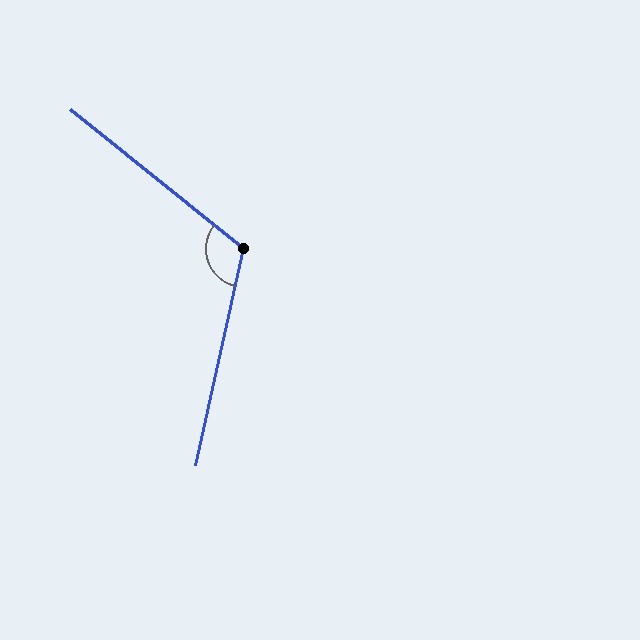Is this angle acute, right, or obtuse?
It is obtuse.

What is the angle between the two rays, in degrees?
Approximately 116 degrees.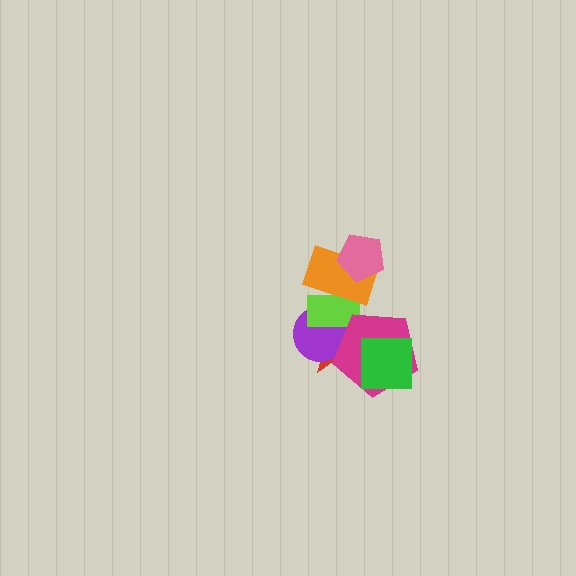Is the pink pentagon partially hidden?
No, no other shape covers it.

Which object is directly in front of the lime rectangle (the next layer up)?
The orange rectangle is directly in front of the lime rectangle.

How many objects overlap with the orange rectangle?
3 objects overlap with the orange rectangle.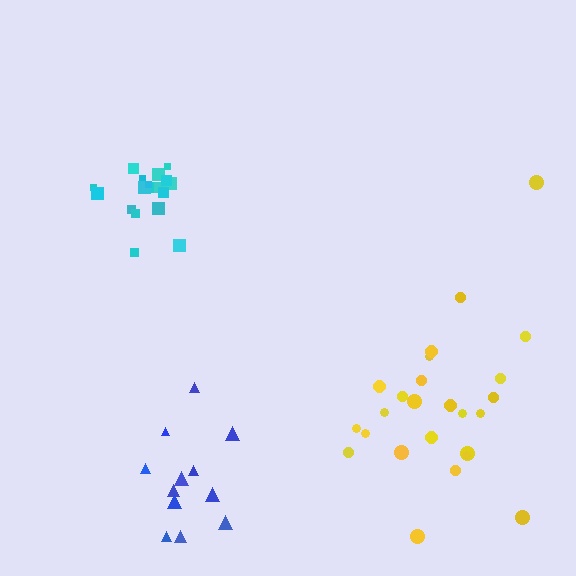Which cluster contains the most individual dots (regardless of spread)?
Yellow (25).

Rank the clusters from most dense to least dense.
cyan, blue, yellow.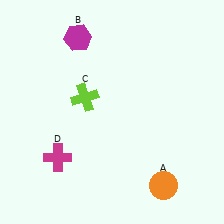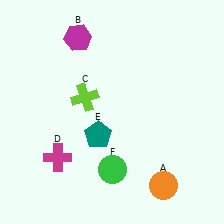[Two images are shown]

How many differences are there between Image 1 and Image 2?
There are 2 differences between the two images.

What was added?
A teal pentagon (E), a green circle (F) were added in Image 2.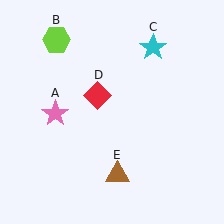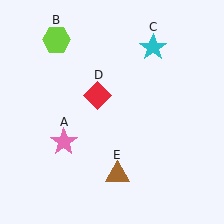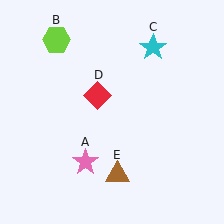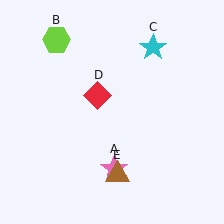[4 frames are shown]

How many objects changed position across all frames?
1 object changed position: pink star (object A).